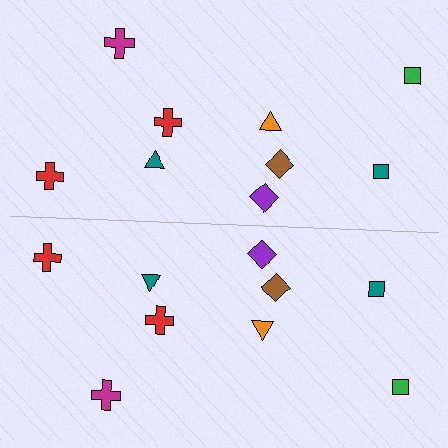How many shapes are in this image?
There are 18 shapes in this image.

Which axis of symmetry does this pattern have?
The pattern has a horizontal axis of symmetry running through the center of the image.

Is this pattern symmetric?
Yes, this pattern has bilateral (reflection) symmetry.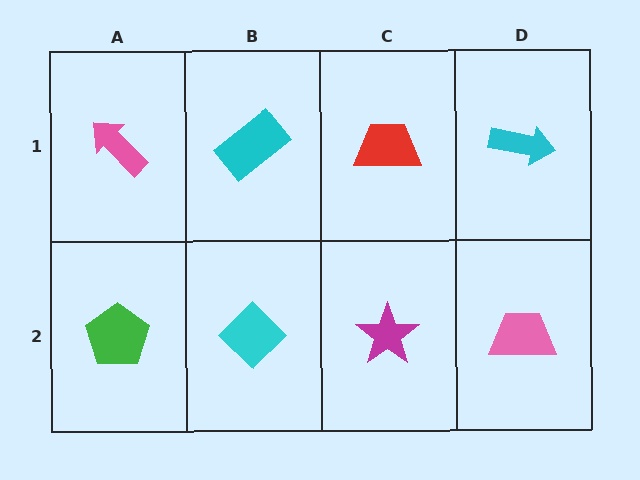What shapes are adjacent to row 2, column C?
A red trapezoid (row 1, column C), a cyan diamond (row 2, column B), a pink trapezoid (row 2, column D).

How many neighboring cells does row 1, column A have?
2.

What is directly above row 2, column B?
A cyan rectangle.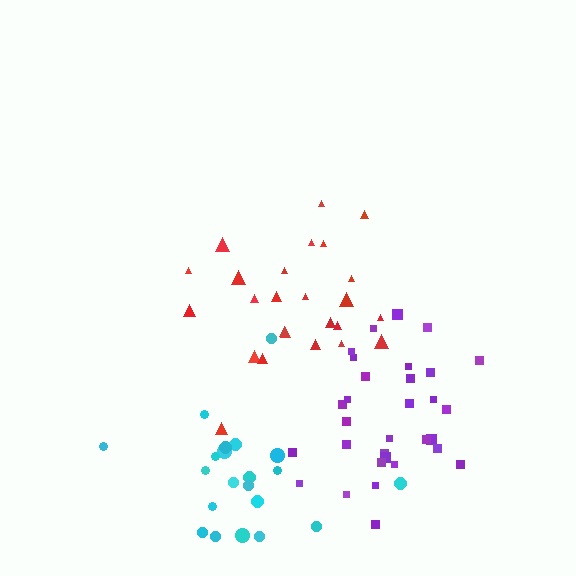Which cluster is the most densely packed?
Red.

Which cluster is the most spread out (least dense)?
Cyan.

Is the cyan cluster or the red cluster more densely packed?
Red.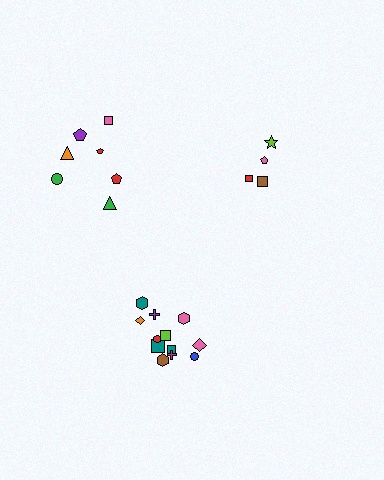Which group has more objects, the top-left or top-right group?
The top-left group.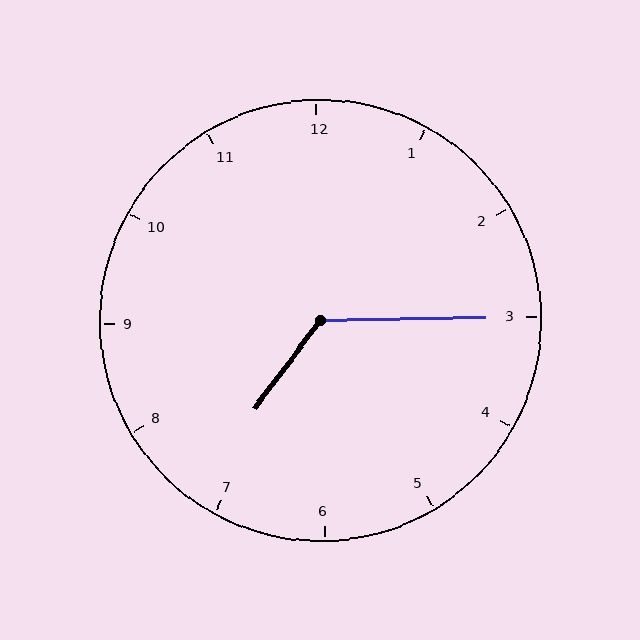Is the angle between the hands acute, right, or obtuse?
It is obtuse.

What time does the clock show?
7:15.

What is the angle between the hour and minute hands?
Approximately 128 degrees.